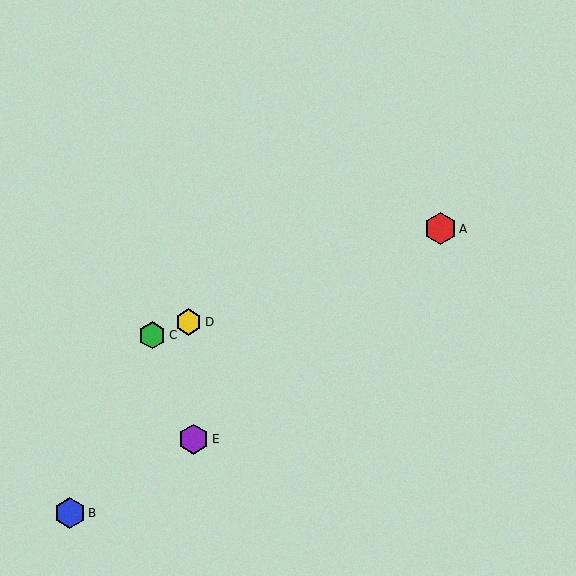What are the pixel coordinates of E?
Object E is at (194, 439).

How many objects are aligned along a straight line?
3 objects (A, C, D) are aligned along a straight line.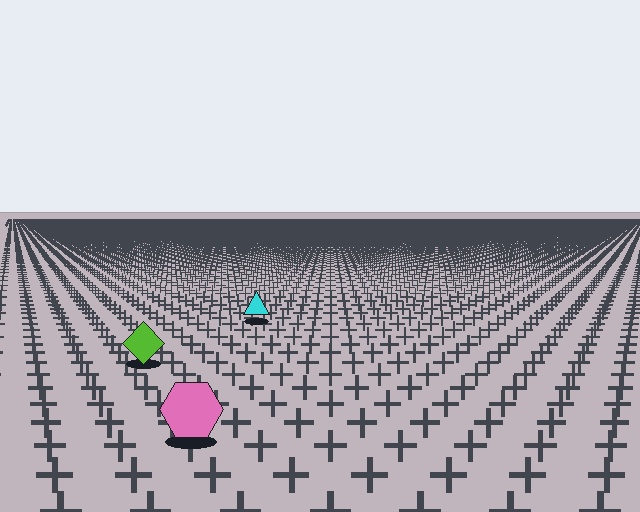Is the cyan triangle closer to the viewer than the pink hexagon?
No. The pink hexagon is closer — you can tell from the texture gradient: the ground texture is coarser near it.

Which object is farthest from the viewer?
The cyan triangle is farthest from the viewer. It appears smaller and the ground texture around it is denser.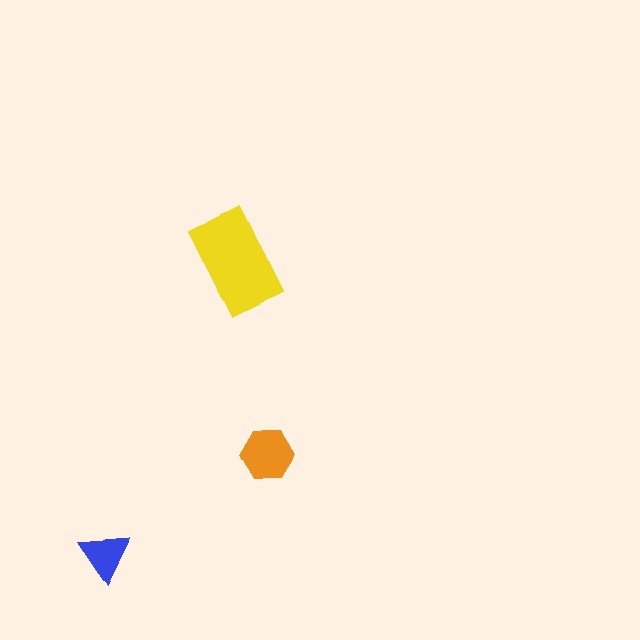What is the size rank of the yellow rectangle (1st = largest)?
1st.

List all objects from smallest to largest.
The blue triangle, the orange hexagon, the yellow rectangle.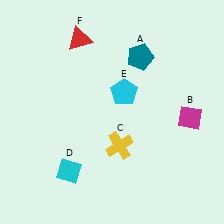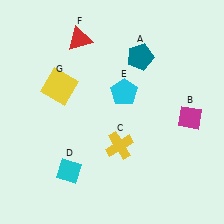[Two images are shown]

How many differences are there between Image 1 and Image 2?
There is 1 difference between the two images.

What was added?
A yellow square (G) was added in Image 2.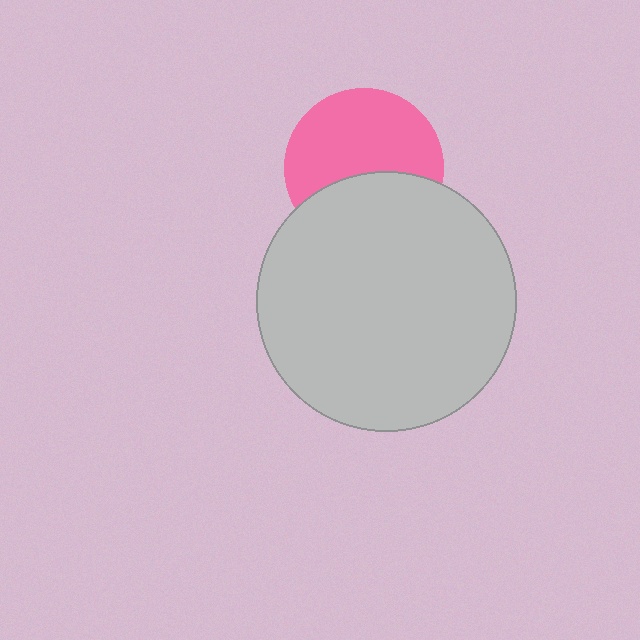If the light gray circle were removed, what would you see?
You would see the complete pink circle.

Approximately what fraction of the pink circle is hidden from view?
Roughly 40% of the pink circle is hidden behind the light gray circle.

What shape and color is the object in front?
The object in front is a light gray circle.